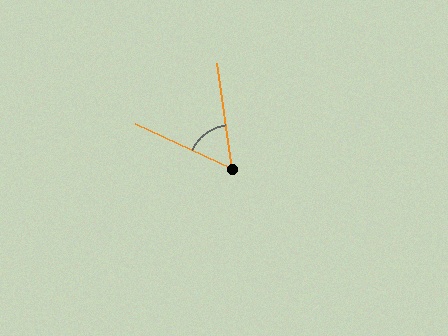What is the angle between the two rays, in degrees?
Approximately 57 degrees.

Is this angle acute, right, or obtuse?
It is acute.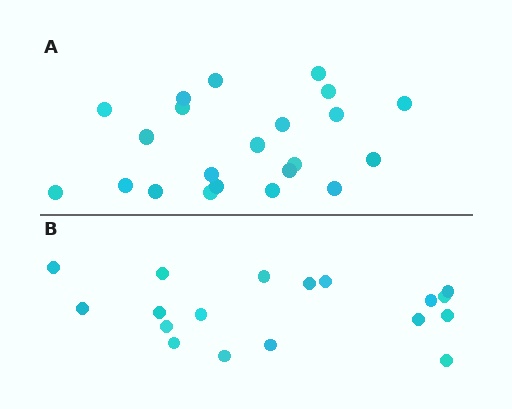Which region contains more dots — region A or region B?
Region A (the top region) has more dots.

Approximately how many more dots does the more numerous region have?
Region A has about 4 more dots than region B.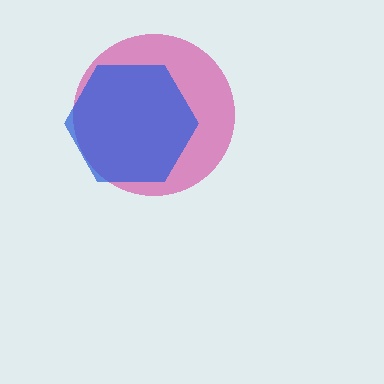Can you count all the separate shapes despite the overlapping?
Yes, there are 2 separate shapes.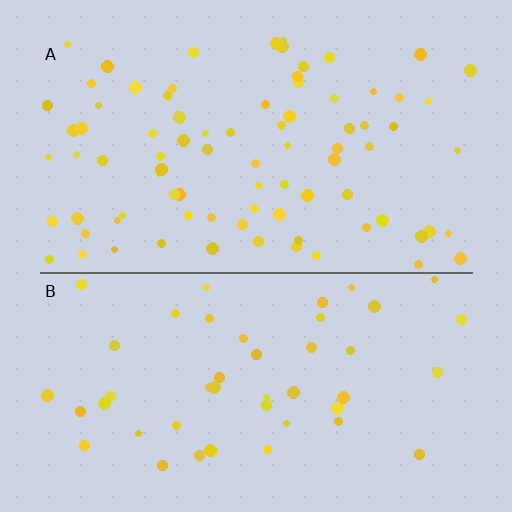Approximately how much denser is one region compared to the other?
Approximately 1.8× — region A over region B.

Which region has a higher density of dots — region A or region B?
A (the top).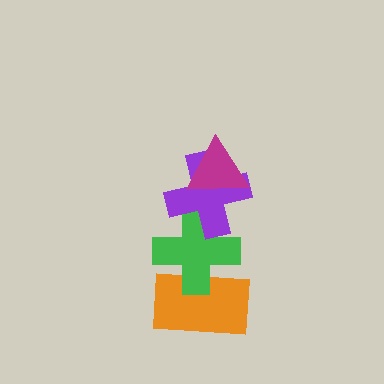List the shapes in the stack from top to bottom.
From top to bottom: the magenta triangle, the purple cross, the green cross, the orange rectangle.